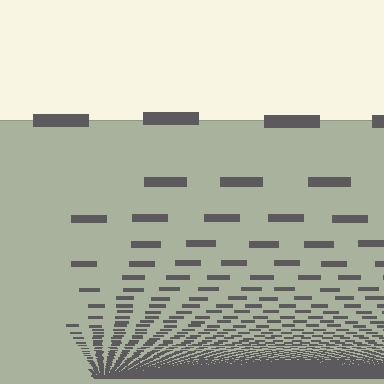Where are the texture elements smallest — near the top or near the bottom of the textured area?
Near the bottom.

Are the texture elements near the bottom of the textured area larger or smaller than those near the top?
Smaller. The gradient is inverted — elements near the bottom are smaller and denser.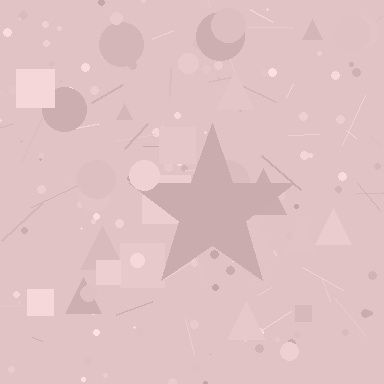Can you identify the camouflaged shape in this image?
The camouflaged shape is a star.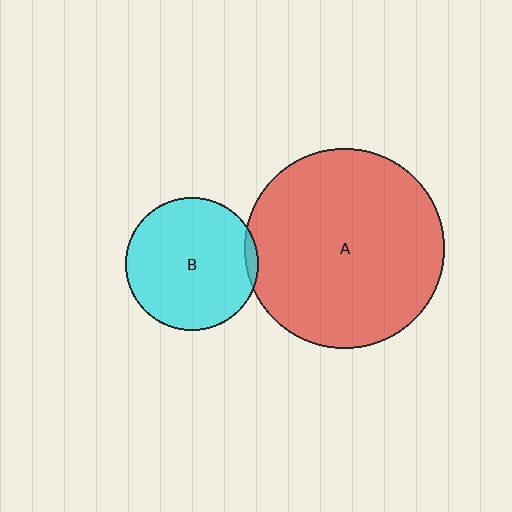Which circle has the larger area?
Circle A (red).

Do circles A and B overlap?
Yes.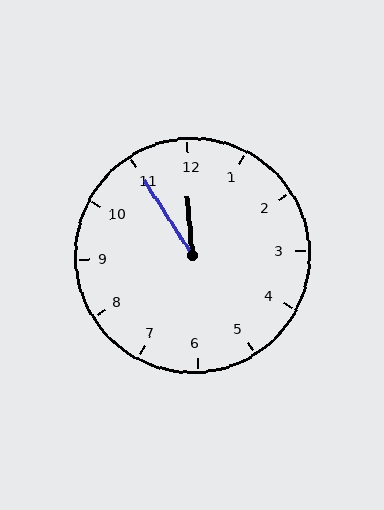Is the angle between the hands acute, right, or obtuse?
It is acute.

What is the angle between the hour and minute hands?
Approximately 28 degrees.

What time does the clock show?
11:55.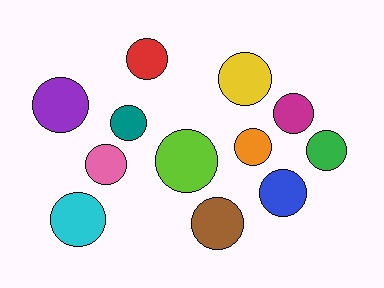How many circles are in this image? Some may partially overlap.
There are 12 circles.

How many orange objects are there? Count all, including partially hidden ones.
There is 1 orange object.